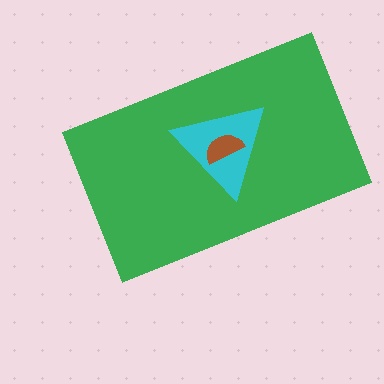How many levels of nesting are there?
3.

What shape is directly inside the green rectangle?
The cyan triangle.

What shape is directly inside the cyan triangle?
The brown semicircle.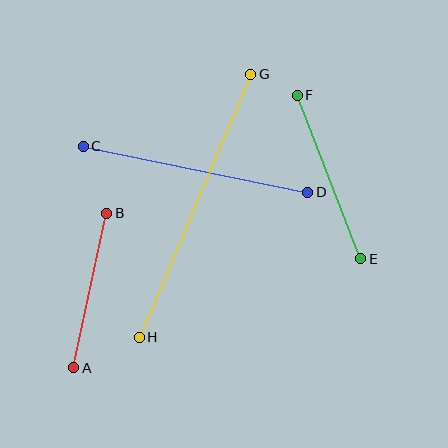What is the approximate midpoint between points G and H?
The midpoint is at approximately (195, 206) pixels.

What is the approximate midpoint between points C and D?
The midpoint is at approximately (195, 169) pixels.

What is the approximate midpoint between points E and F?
The midpoint is at approximately (329, 177) pixels.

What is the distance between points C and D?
The distance is approximately 229 pixels.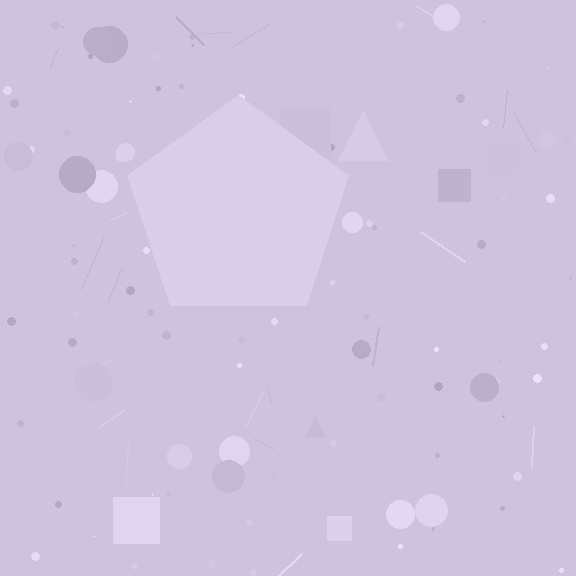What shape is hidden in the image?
A pentagon is hidden in the image.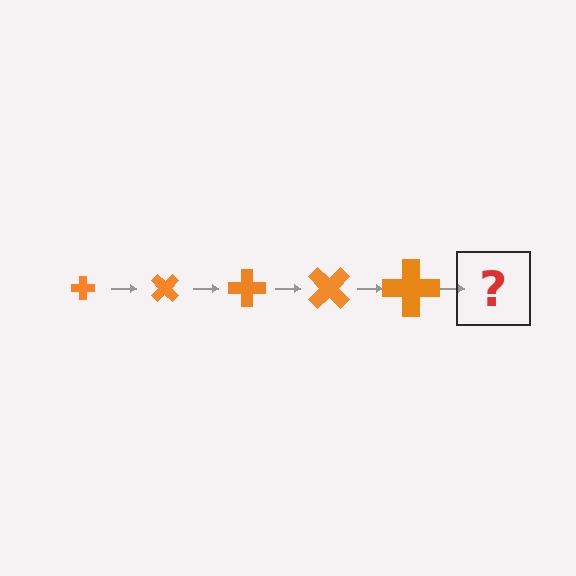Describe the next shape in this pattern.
It should be a cross, larger than the previous one and rotated 225 degrees from the start.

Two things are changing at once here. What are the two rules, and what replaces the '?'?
The two rules are that the cross grows larger each step and it rotates 45 degrees each step. The '?' should be a cross, larger than the previous one and rotated 225 degrees from the start.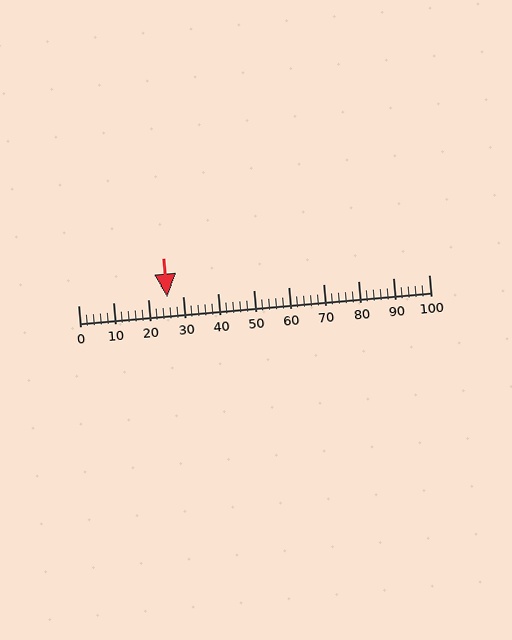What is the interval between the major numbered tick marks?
The major tick marks are spaced 10 units apart.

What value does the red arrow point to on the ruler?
The red arrow points to approximately 25.